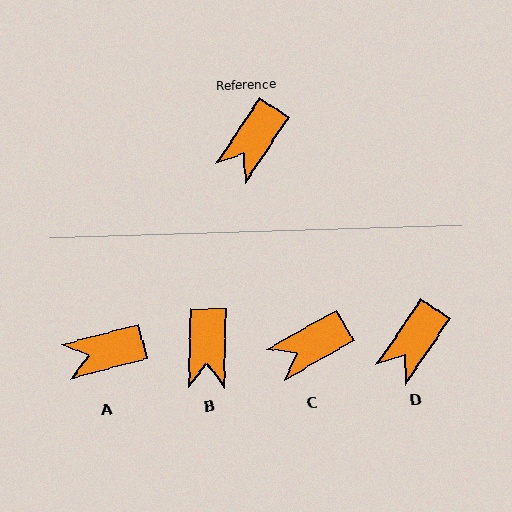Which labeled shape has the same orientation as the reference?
D.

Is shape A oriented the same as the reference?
No, it is off by about 41 degrees.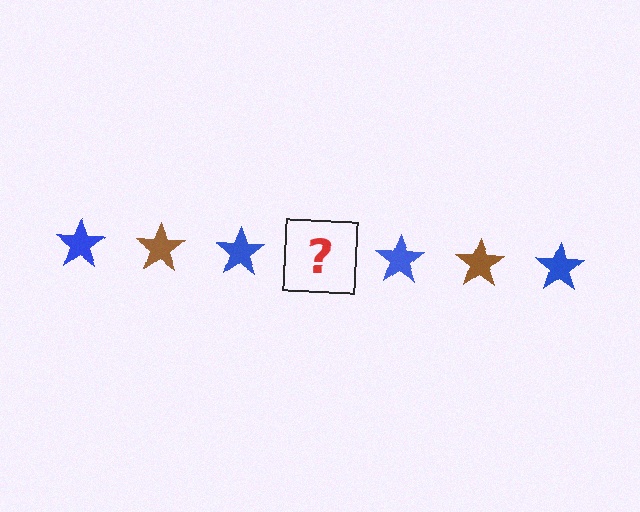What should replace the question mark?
The question mark should be replaced with a brown star.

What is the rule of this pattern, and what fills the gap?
The rule is that the pattern cycles through blue, brown stars. The gap should be filled with a brown star.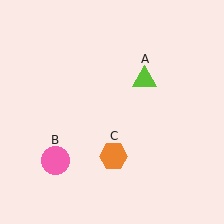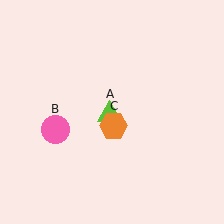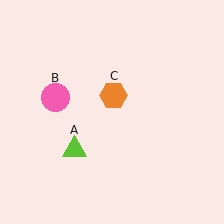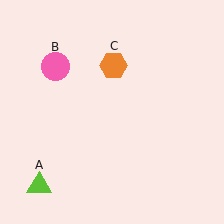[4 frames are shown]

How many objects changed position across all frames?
3 objects changed position: lime triangle (object A), pink circle (object B), orange hexagon (object C).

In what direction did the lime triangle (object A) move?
The lime triangle (object A) moved down and to the left.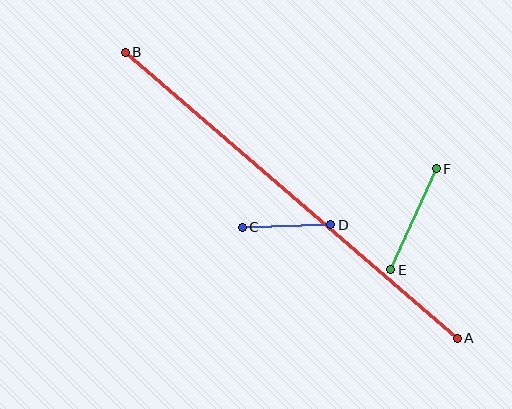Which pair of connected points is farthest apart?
Points A and B are farthest apart.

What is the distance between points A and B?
The distance is approximately 438 pixels.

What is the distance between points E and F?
The distance is approximately 111 pixels.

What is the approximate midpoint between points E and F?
The midpoint is at approximately (414, 219) pixels.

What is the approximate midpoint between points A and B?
The midpoint is at approximately (291, 195) pixels.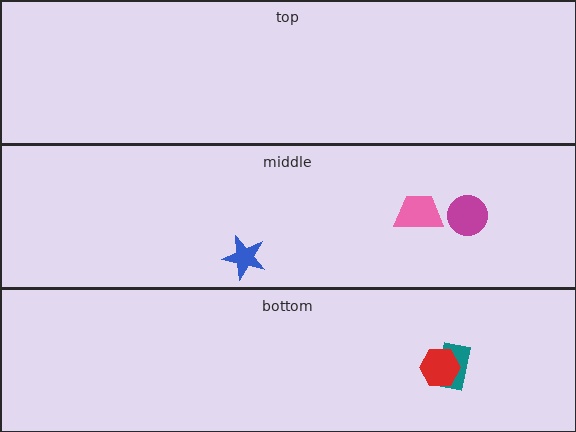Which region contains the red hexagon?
The bottom region.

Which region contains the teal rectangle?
The bottom region.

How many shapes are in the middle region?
3.